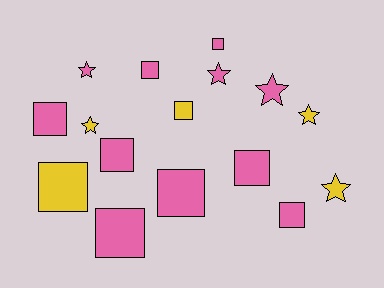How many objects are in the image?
There are 16 objects.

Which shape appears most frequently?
Square, with 10 objects.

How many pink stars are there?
There are 3 pink stars.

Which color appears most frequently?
Pink, with 11 objects.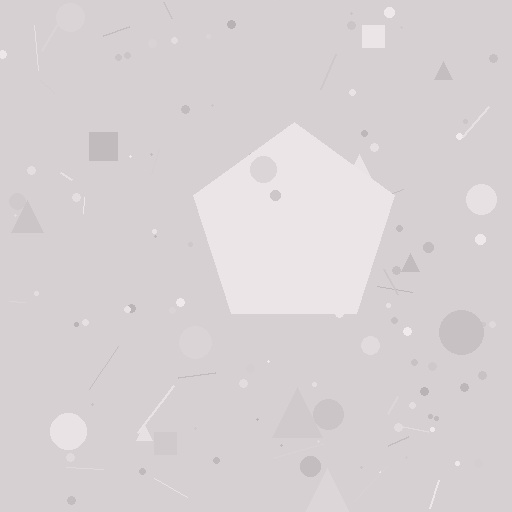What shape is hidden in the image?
A pentagon is hidden in the image.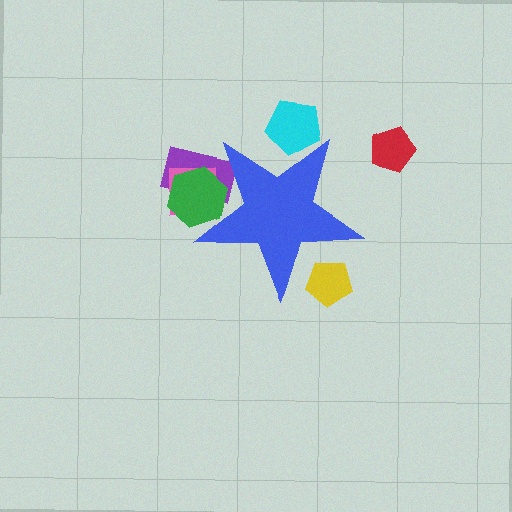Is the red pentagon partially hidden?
No, the red pentagon is fully visible.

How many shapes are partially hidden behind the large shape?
5 shapes are partially hidden.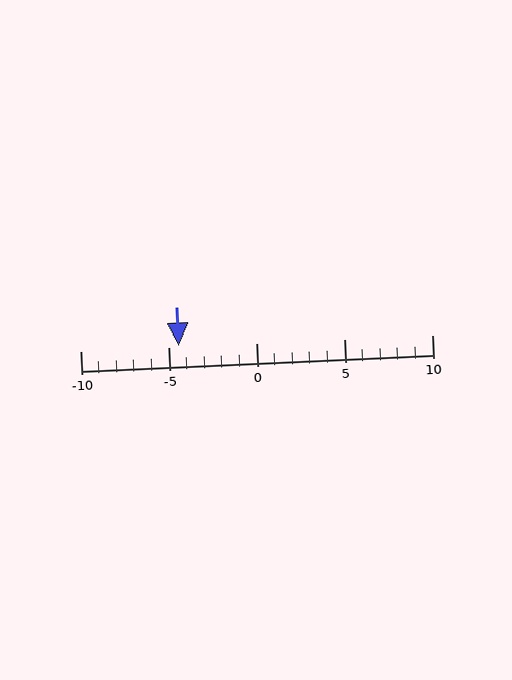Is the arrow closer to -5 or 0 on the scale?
The arrow is closer to -5.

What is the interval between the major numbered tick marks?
The major tick marks are spaced 5 units apart.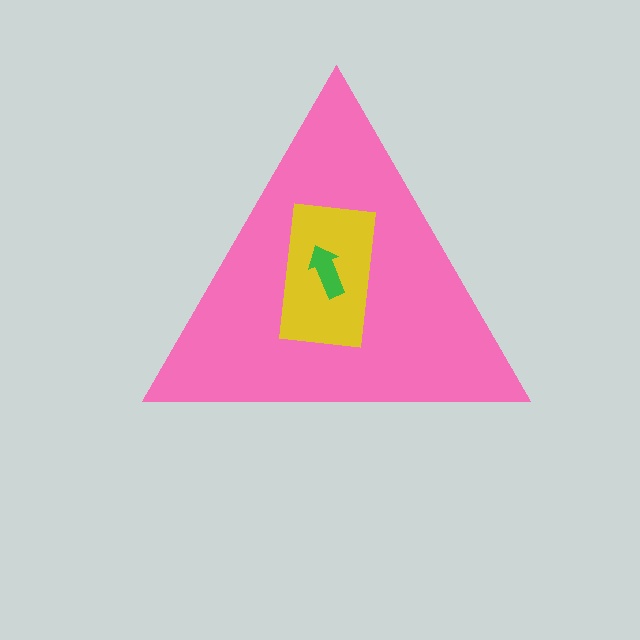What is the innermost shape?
The green arrow.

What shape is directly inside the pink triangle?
The yellow rectangle.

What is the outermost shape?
The pink triangle.